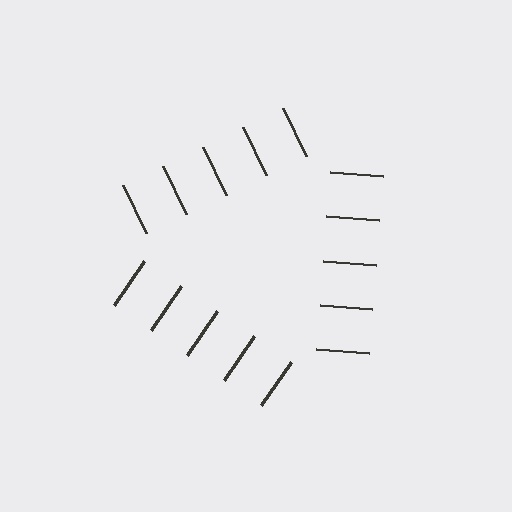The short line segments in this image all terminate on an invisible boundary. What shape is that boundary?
An illusory triangle — the line segments terminate on its edges but no continuous stroke is drawn.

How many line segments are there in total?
15 — 5 along each of the 3 edges.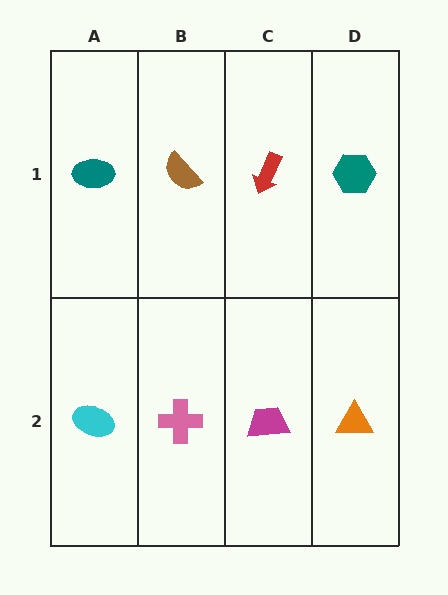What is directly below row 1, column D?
An orange triangle.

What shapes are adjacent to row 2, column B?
A brown semicircle (row 1, column B), a cyan ellipse (row 2, column A), a magenta trapezoid (row 2, column C).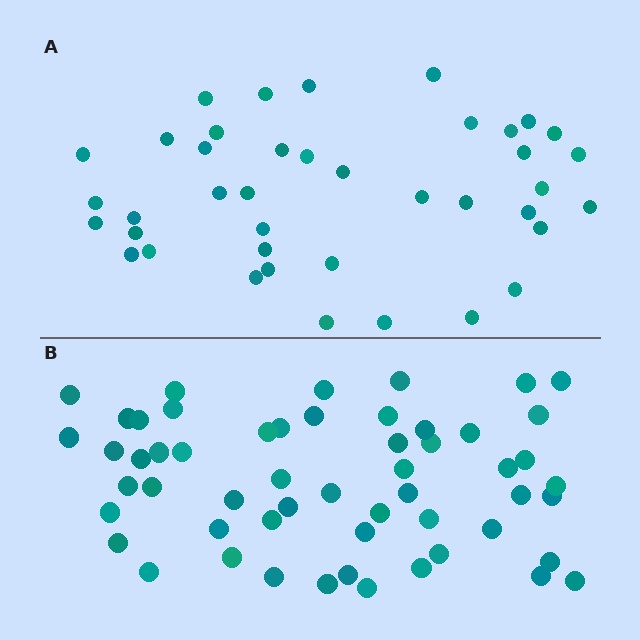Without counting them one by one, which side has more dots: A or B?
Region B (the bottom region) has more dots.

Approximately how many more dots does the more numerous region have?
Region B has approximately 15 more dots than region A.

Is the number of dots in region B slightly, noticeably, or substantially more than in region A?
Region B has noticeably more, but not dramatically so. The ratio is roughly 1.4 to 1.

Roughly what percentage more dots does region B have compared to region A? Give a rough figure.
About 40% more.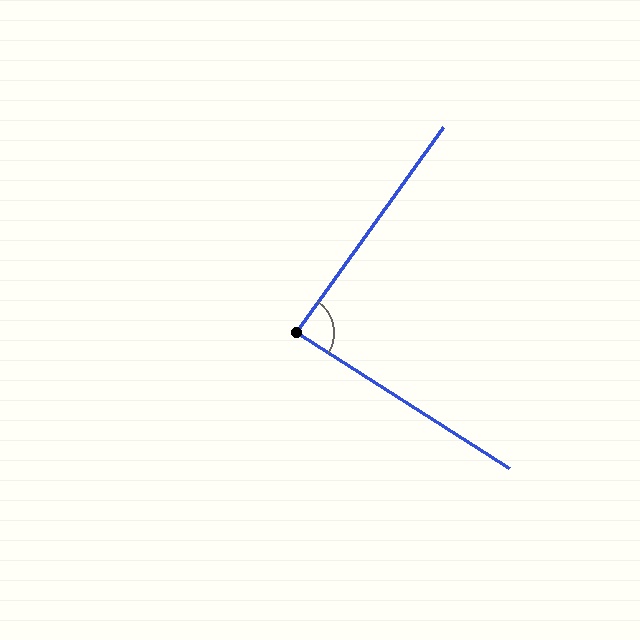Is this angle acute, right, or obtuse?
It is approximately a right angle.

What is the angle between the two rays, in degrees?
Approximately 87 degrees.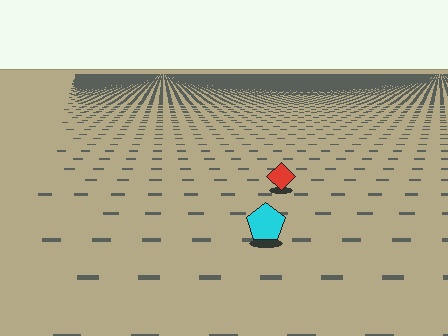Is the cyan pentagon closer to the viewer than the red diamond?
Yes. The cyan pentagon is closer — you can tell from the texture gradient: the ground texture is coarser near it.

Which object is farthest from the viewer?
The red diamond is farthest from the viewer. It appears smaller and the ground texture around it is denser.